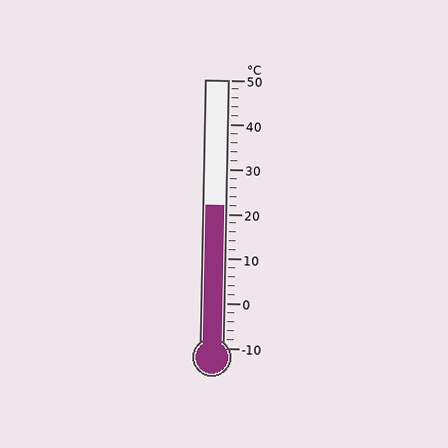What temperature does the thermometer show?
The thermometer shows approximately 22°C.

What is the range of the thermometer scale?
The thermometer scale ranges from -10°C to 50°C.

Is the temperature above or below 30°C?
The temperature is below 30°C.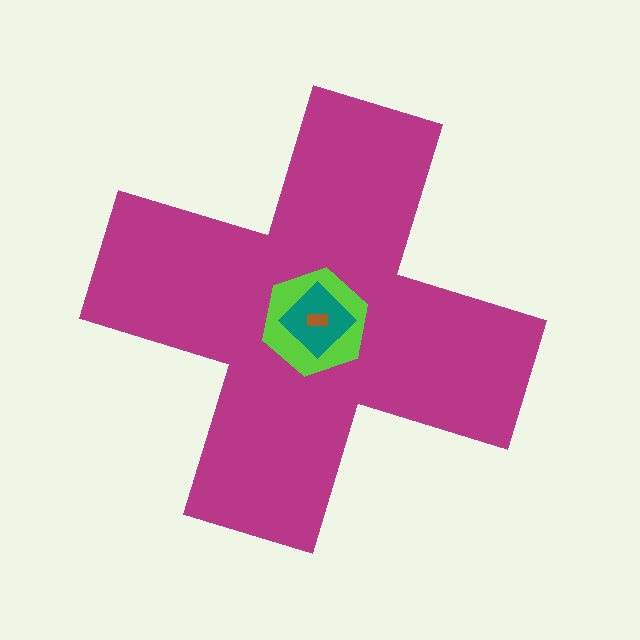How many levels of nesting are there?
4.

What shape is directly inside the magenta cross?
The lime hexagon.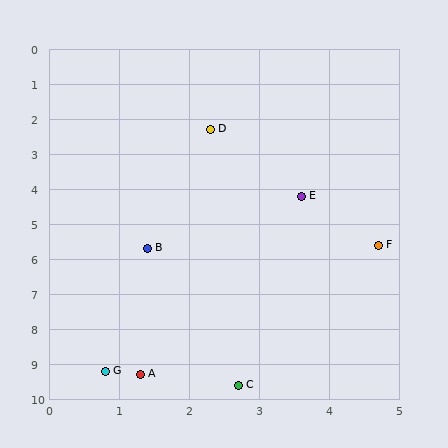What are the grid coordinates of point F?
Point F is at approximately (4.7, 5.6).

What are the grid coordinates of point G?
Point G is at approximately (0.8, 9.2).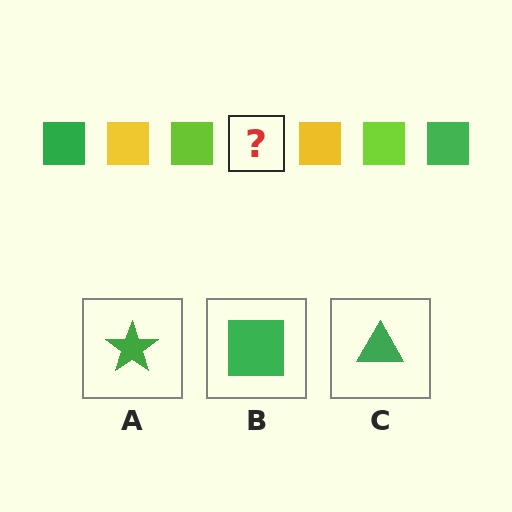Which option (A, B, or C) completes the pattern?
B.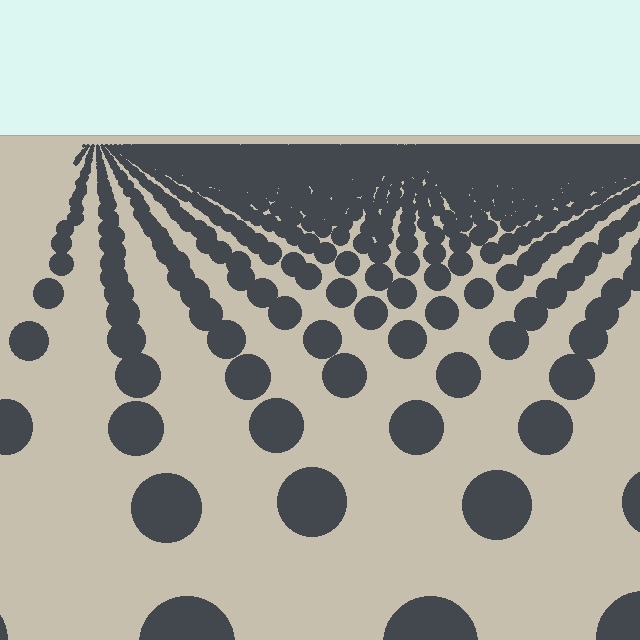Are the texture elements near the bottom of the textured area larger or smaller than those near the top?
Larger. Near the bottom, elements are closer to the viewer and appear at a bigger on-screen size.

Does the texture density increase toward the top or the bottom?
Density increases toward the top.